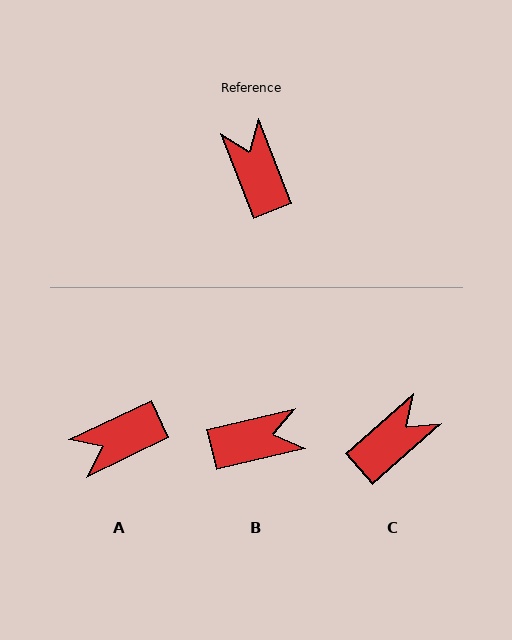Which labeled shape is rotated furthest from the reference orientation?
B, about 98 degrees away.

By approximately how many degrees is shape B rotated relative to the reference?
Approximately 98 degrees clockwise.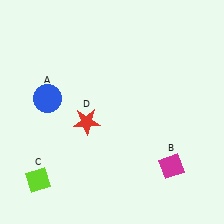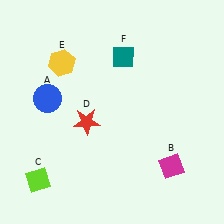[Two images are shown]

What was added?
A yellow hexagon (E), a teal diamond (F) were added in Image 2.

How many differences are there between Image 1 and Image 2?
There are 2 differences between the two images.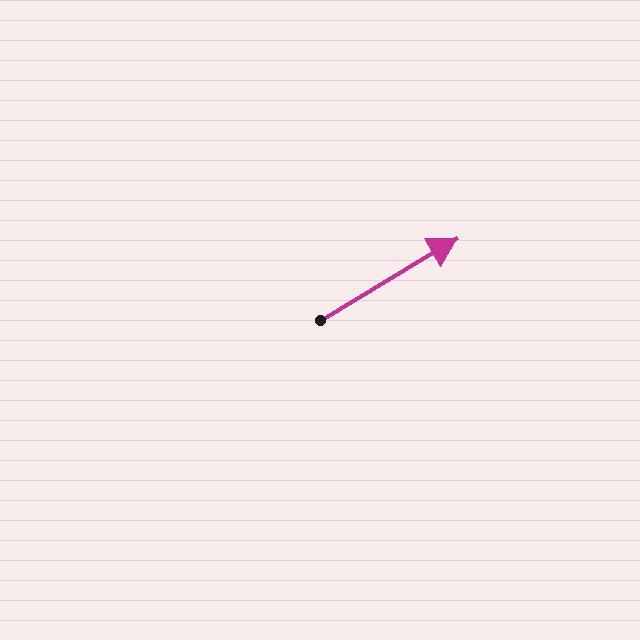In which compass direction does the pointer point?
Northeast.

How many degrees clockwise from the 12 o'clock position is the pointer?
Approximately 59 degrees.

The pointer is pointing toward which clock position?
Roughly 2 o'clock.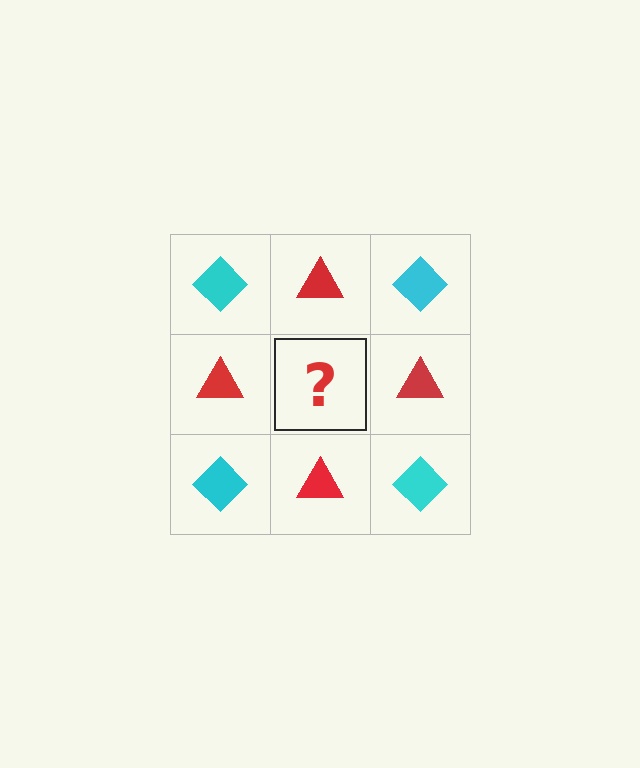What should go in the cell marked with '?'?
The missing cell should contain a cyan diamond.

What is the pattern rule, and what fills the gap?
The rule is that it alternates cyan diamond and red triangle in a checkerboard pattern. The gap should be filled with a cyan diamond.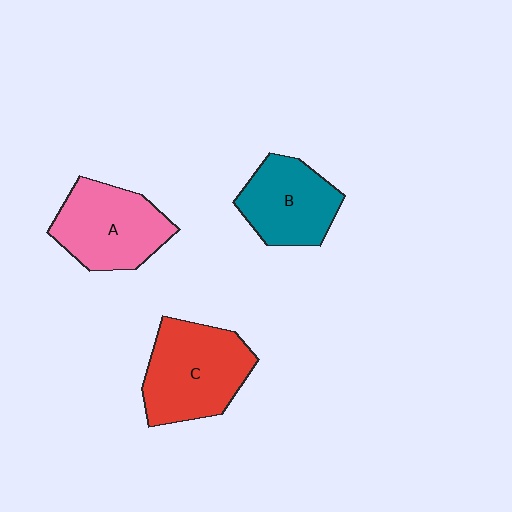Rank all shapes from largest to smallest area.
From largest to smallest: C (red), A (pink), B (teal).